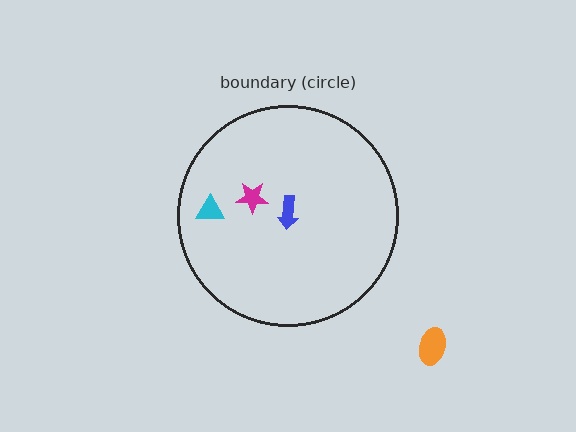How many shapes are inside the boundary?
3 inside, 1 outside.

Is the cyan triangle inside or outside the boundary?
Inside.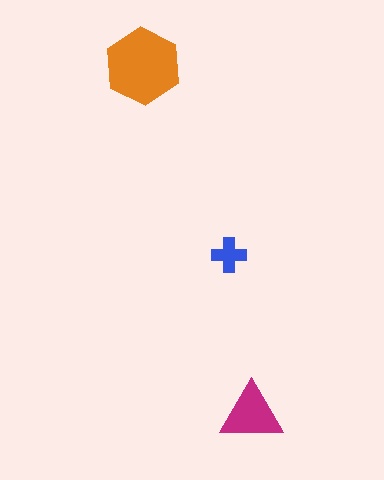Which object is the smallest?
The blue cross.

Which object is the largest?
The orange hexagon.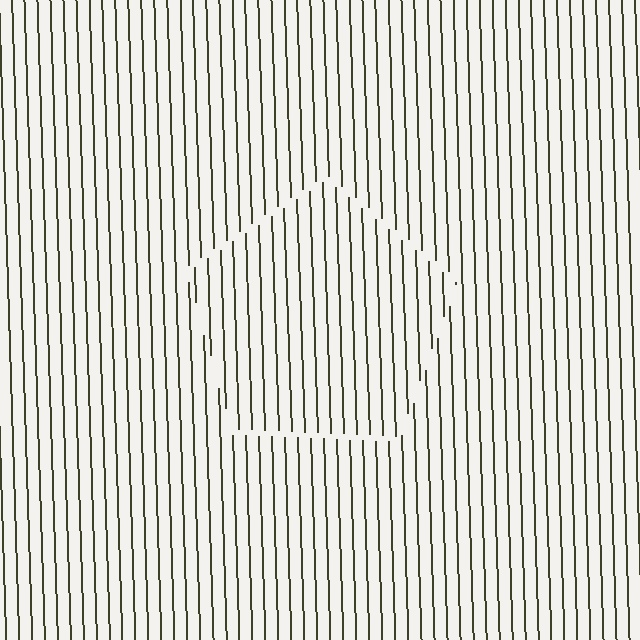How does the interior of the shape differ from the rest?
The interior of the shape contains the same grating, shifted by half a period — the contour is defined by the phase discontinuity where line-ends from the inner and outer gratings abut.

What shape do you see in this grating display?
An illusory pentagon. The interior of the shape contains the same grating, shifted by half a period — the contour is defined by the phase discontinuity where line-ends from the inner and outer gratings abut.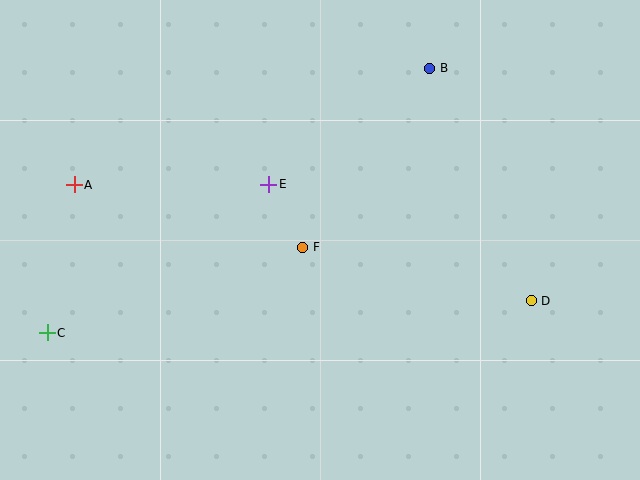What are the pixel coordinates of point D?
Point D is at (531, 301).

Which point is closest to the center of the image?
Point F at (303, 247) is closest to the center.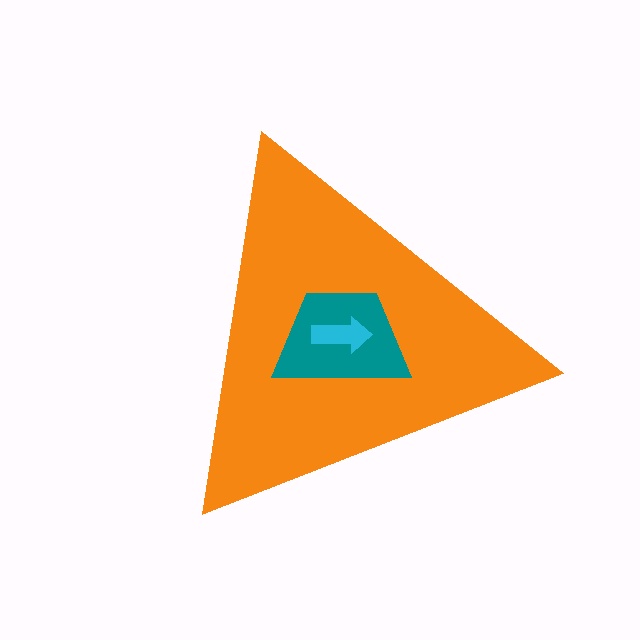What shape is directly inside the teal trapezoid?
The cyan arrow.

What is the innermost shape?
The cyan arrow.